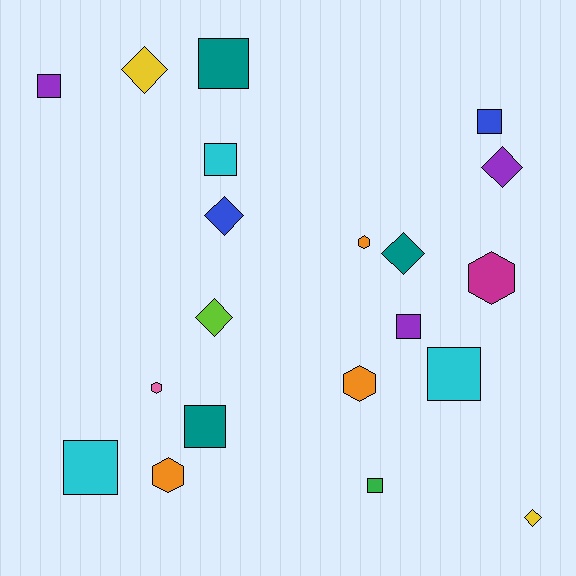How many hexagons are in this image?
There are 5 hexagons.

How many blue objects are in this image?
There are 2 blue objects.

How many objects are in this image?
There are 20 objects.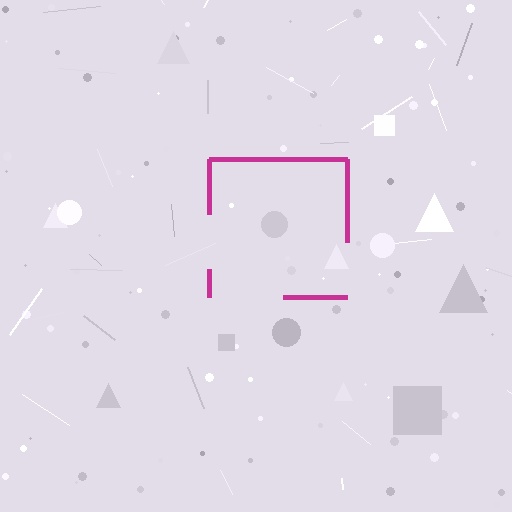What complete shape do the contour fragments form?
The contour fragments form a square.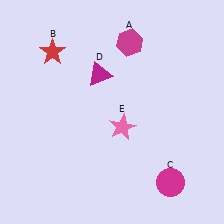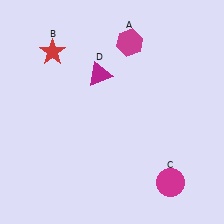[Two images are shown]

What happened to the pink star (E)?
The pink star (E) was removed in Image 2. It was in the bottom-right area of Image 1.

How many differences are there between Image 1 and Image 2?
There is 1 difference between the two images.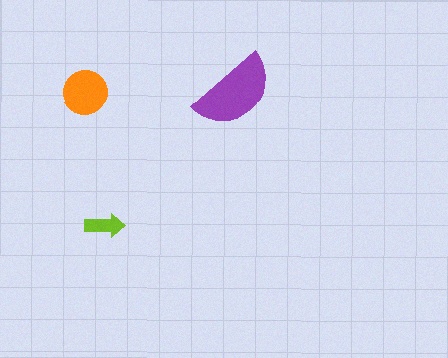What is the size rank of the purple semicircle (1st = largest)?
1st.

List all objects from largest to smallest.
The purple semicircle, the orange circle, the lime arrow.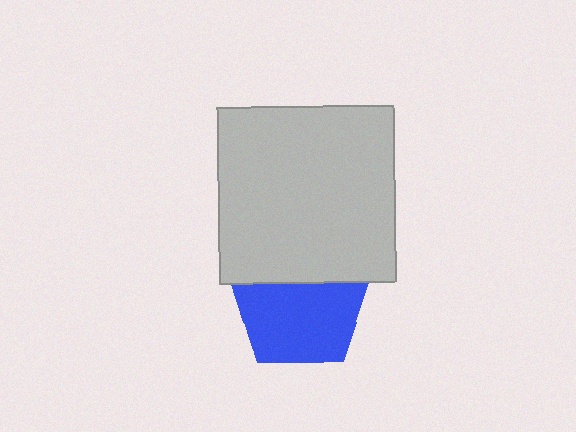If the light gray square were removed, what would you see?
You would see the complete blue pentagon.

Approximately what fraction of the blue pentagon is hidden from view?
Roughly 31% of the blue pentagon is hidden behind the light gray square.